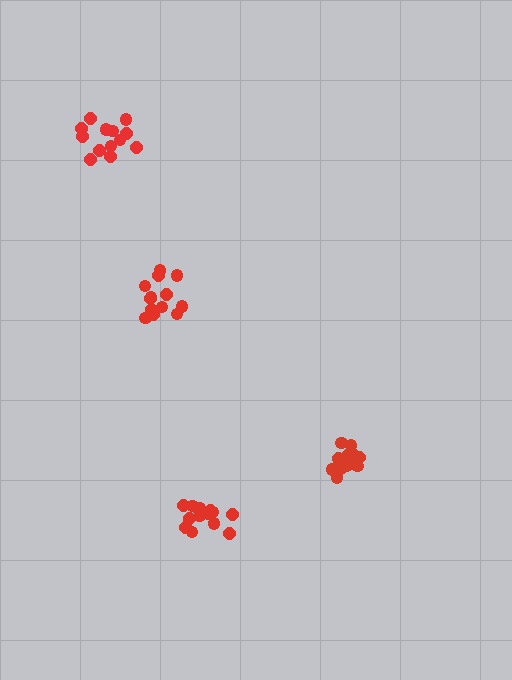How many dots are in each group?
Group 1: 13 dots, Group 2: 13 dots, Group 3: 14 dots, Group 4: 16 dots (56 total).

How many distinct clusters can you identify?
There are 4 distinct clusters.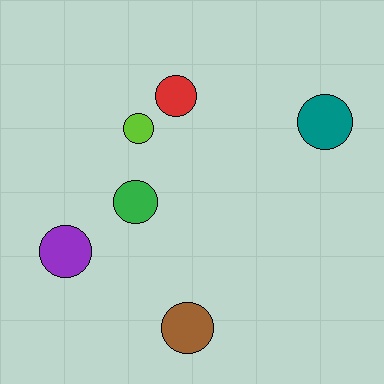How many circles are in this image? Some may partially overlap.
There are 6 circles.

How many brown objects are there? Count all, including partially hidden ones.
There is 1 brown object.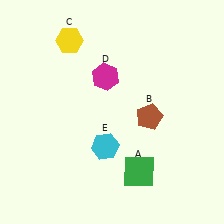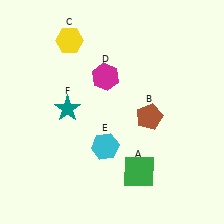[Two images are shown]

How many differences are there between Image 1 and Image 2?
There is 1 difference between the two images.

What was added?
A teal star (F) was added in Image 2.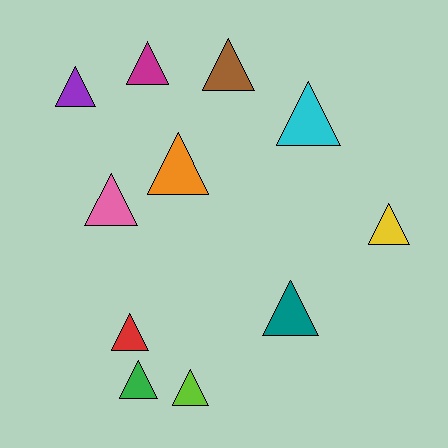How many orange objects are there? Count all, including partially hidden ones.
There is 1 orange object.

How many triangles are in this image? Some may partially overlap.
There are 11 triangles.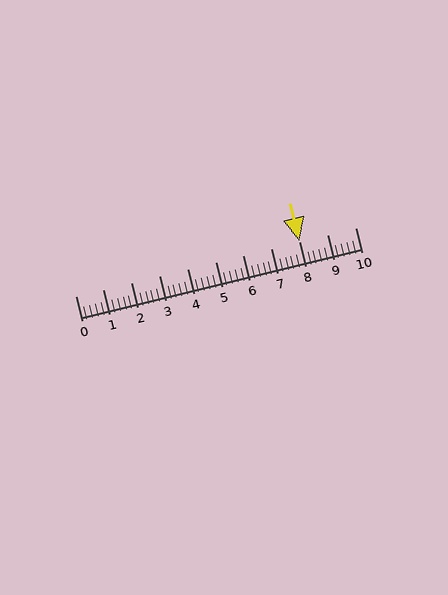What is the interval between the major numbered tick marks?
The major tick marks are spaced 1 units apart.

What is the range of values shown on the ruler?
The ruler shows values from 0 to 10.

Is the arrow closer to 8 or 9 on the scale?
The arrow is closer to 8.